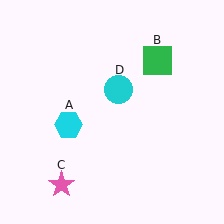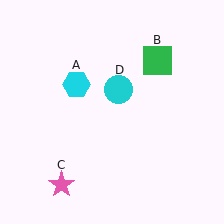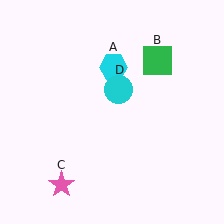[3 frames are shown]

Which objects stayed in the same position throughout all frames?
Green square (object B) and pink star (object C) and cyan circle (object D) remained stationary.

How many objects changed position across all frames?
1 object changed position: cyan hexagon (object A).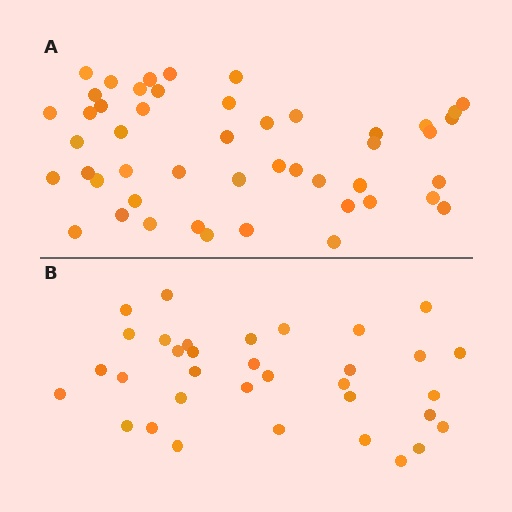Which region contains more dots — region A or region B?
Region A (the top region) has more dots.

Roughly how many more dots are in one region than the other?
Region A has approximately 15 more dots than region B.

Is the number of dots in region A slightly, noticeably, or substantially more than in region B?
Region A has noticeably more, but not dramatically so. The ratio is roughly 1.4 to 1.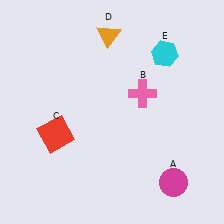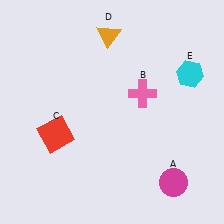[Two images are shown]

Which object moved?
The cyan hexagon (E) moved right.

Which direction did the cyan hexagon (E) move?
The cyan hexagon (E) moved right.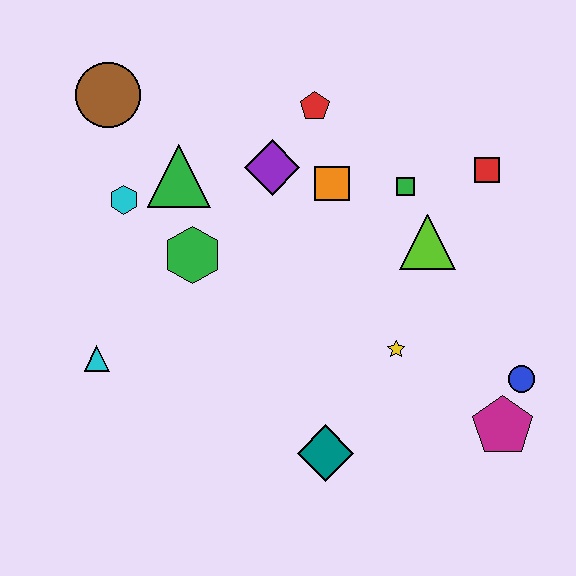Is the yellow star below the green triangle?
Yes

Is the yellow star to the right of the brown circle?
Yes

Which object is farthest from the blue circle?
The brown circle is farthest from the blue circle.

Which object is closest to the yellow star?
The lime triangle is closest to the yellow star.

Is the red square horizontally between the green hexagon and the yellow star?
No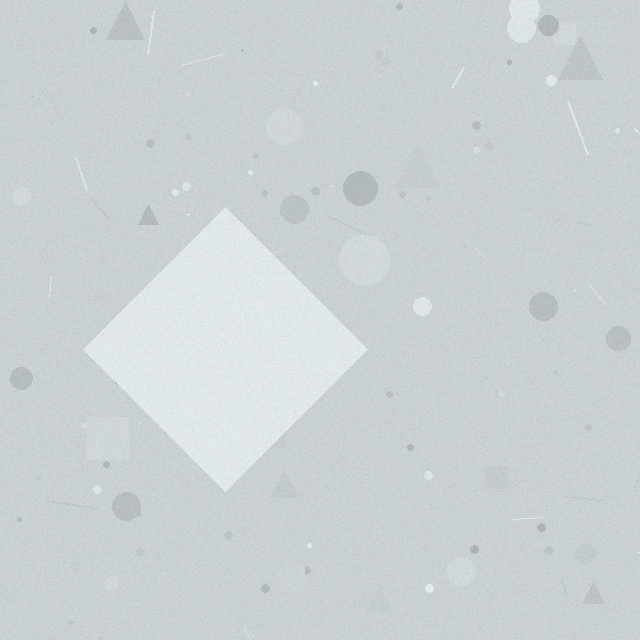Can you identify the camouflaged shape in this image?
The camouflaged shape is a diamond.